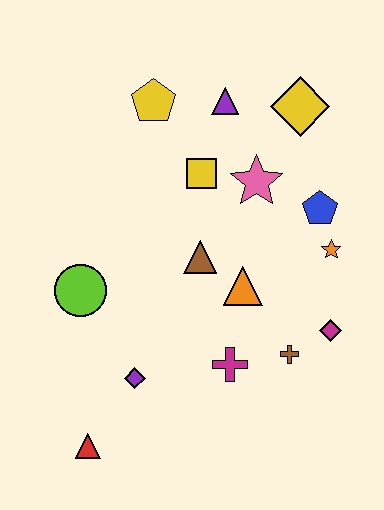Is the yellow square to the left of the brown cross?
Yes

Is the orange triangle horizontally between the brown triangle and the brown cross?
Yes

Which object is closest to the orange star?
The blue pentagon is closest to the orange star.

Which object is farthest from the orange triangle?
The red triangle is farthest from the orange triangle.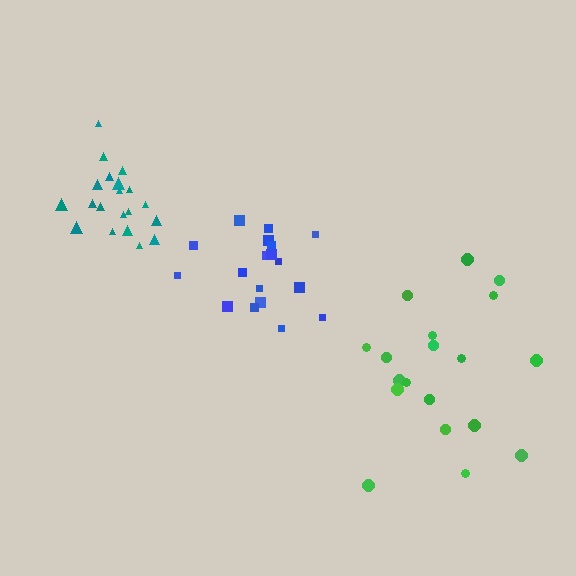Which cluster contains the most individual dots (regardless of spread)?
Teal (20).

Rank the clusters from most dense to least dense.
teal, blue, green.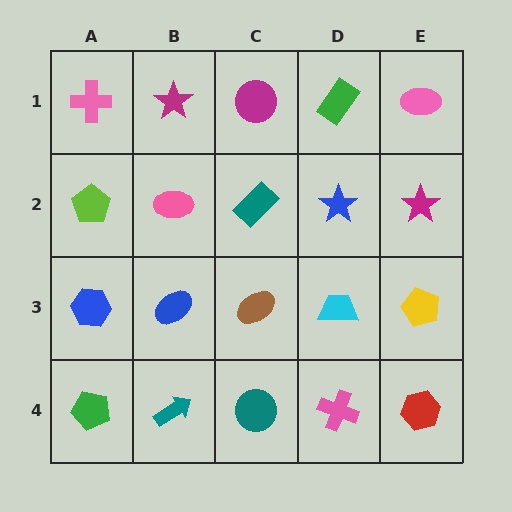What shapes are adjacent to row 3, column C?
A teal rectangle (row 2, column C), a teal circle (row 4, column C), a blue ellipse (row 3, column B), a cyan trapezoid (row 3, column D).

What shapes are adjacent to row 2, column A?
A pink cross (row 1, column A), a blue hexagon (row 3, column A), a pink ellipse (row 2, column B).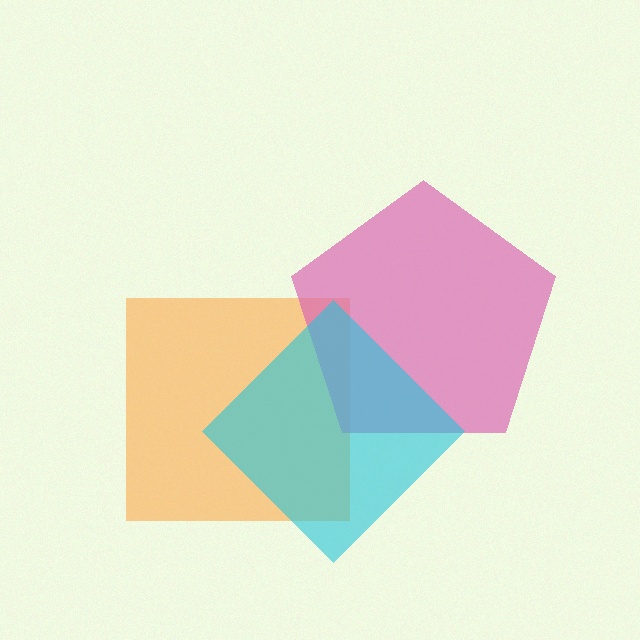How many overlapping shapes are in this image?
There are 3 overlapping shapes in the image.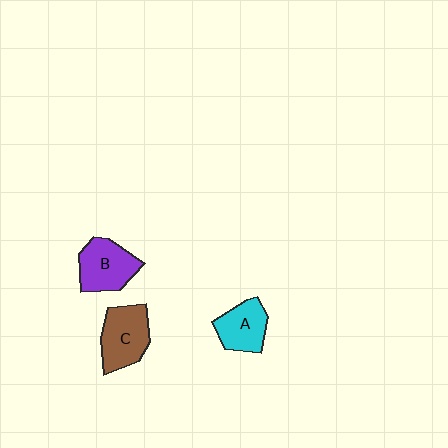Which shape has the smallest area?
Shape A (cyan).